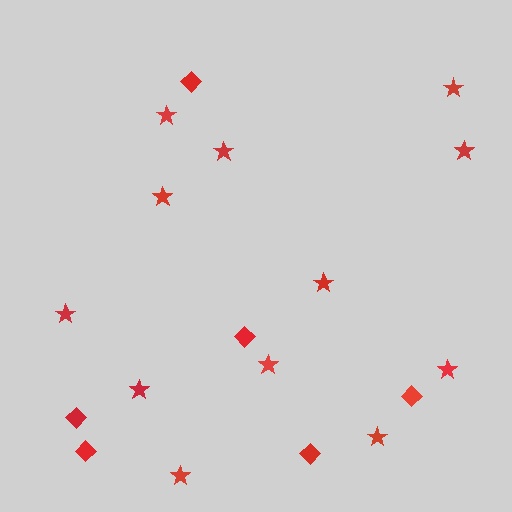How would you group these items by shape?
There are 2 groups: one group of diamonds (6) and one group of stars (12).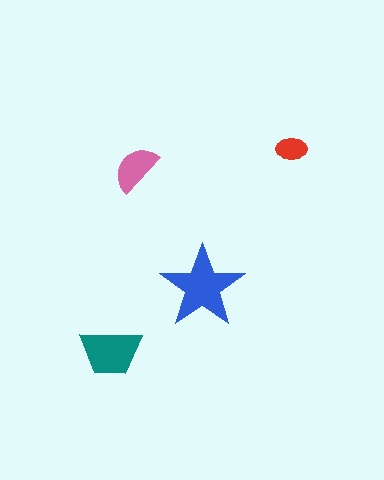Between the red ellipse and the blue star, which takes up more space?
The blue star.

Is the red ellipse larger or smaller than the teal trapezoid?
Smaller.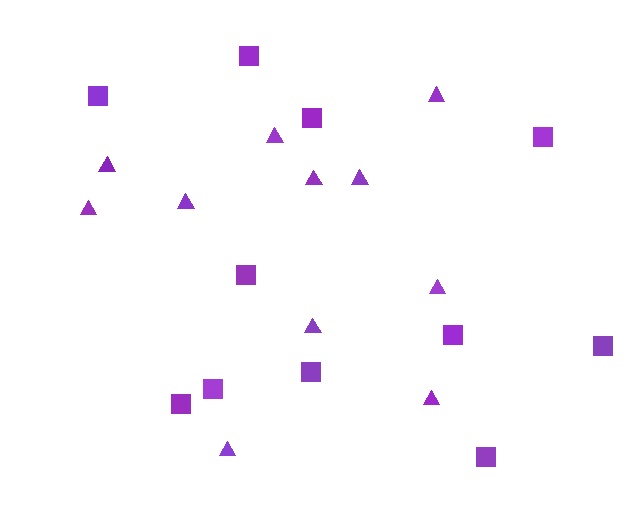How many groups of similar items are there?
There are 2 groups: one group of triangles (11) and one group of squares (11).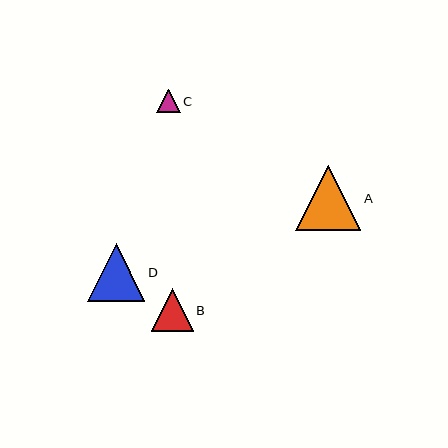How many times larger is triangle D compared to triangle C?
Triangle D is approximately 2.5 times the size of triangle C.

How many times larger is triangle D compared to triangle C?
Triangle D is approximately 2.5 times the size of triangle C.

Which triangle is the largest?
Triangle A is the largest with a size of approximately 65 pixels.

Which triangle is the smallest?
Triangle C is the smallest with a size of approximately 23 pixels.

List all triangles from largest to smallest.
From largest to smallest: A, D, B, C.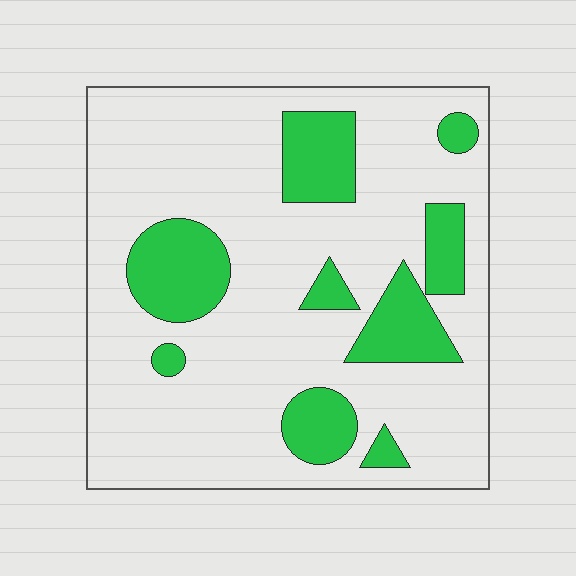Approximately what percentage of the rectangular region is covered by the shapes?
Approximately 20%.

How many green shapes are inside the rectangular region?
9.